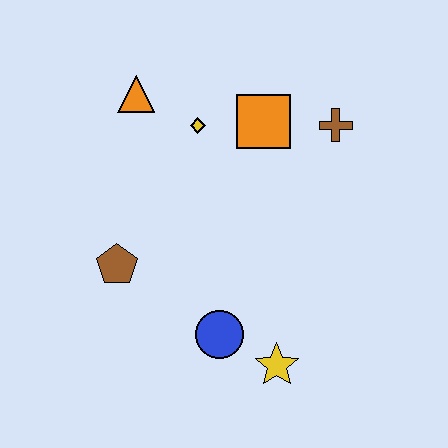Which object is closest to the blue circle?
The yellow star is closest to the blue circle.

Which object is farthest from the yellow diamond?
The yellow star is farthest from the yellow diamond.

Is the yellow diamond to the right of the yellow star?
No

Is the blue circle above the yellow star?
Yes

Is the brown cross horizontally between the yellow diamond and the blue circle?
No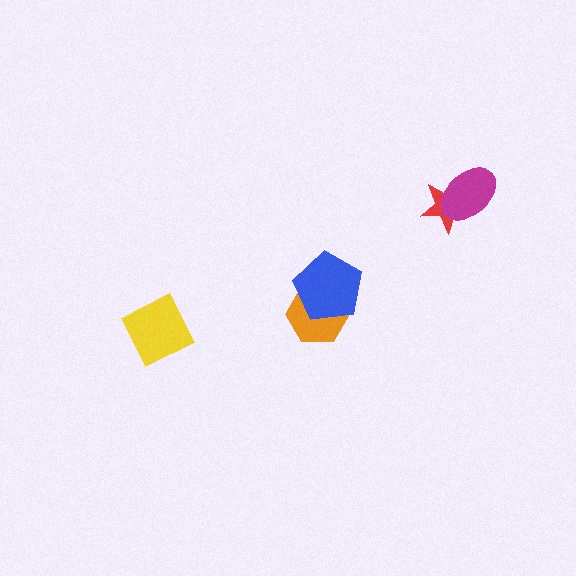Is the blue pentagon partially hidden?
No, no other shape covers it.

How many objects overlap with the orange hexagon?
1 object overlaps with the orange hexagon.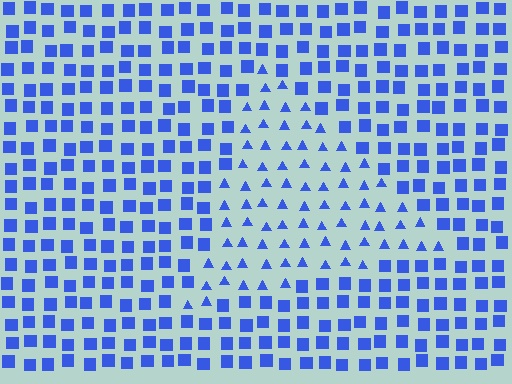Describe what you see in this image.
The image is filled with small blue elements arranged in a uniform grid. A triangle-shaped region contains triangles, while the surrounding area contains squares. The boundary is defined purely by the change in element shape.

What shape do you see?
I see a triangle.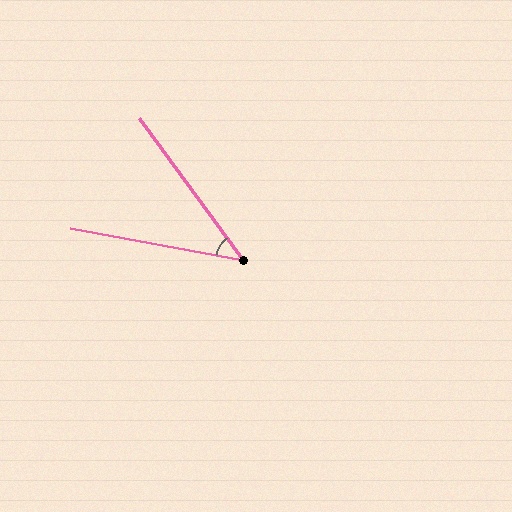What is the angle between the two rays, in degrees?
Approximately 44 degrees.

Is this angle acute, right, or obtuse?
It is acute.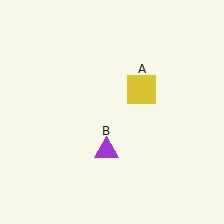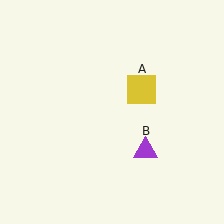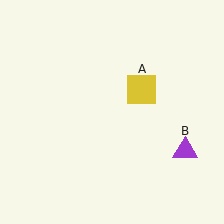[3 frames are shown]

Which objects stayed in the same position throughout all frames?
Yellow square (object A) remained stationary.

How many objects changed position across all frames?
1 object changed position: purple triangle (object B).